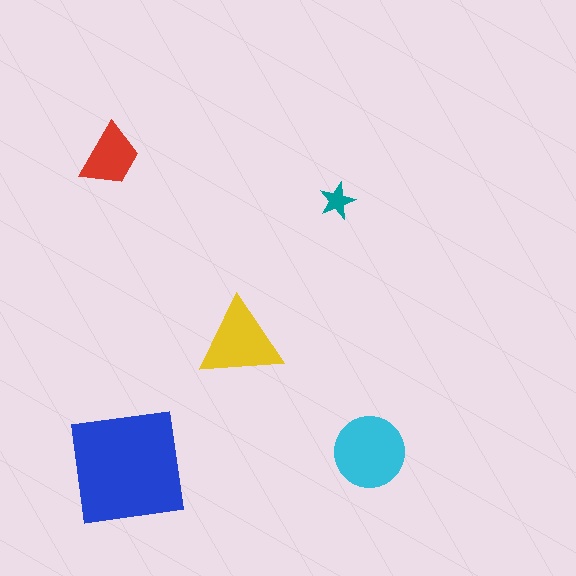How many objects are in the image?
There are 5 objects in the image.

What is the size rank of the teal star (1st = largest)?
5th.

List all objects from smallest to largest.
The teal star, the red trapezoid, the yellow triangle, the cyan circle, the blue square.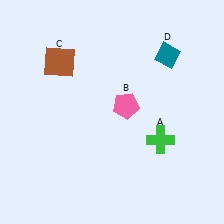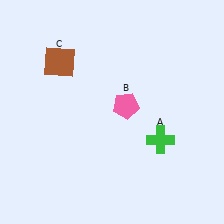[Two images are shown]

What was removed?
The teal diamond (D) was removed in Image 2.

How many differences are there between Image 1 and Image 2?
There is 1 difference between the two images.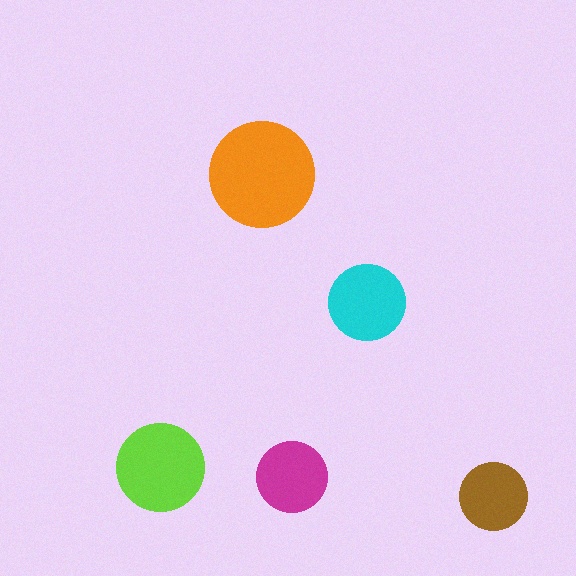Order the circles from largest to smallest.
the orange one, the lime one, the cyan one, the magenta one, the brown one.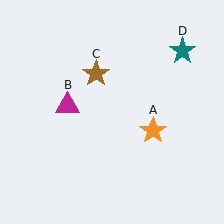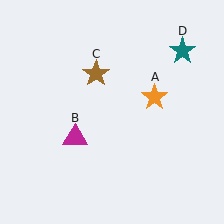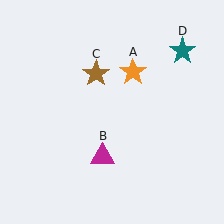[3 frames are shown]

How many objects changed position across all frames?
2 objects changed position: orange star (object A), magenta triangle (object B).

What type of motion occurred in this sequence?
The orange star (object A), magenta triangle (object B) rotated counterclockwise around the center of the scene.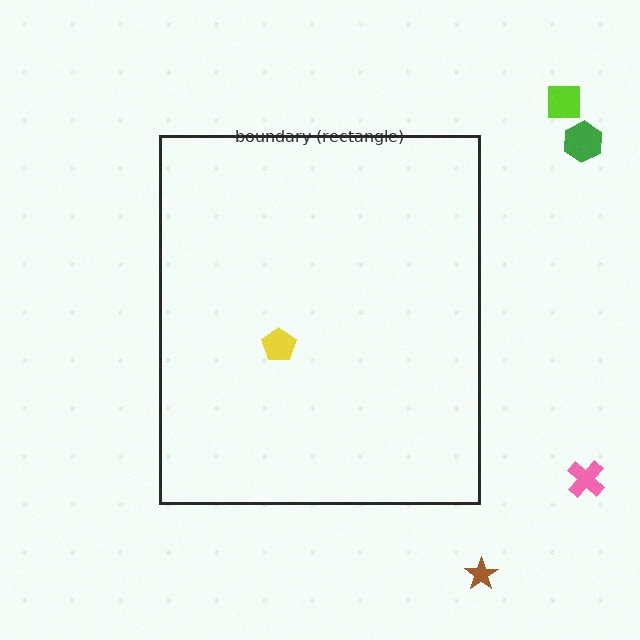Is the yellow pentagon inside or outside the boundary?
Inside.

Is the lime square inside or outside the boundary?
Outside.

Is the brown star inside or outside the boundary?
Outside.